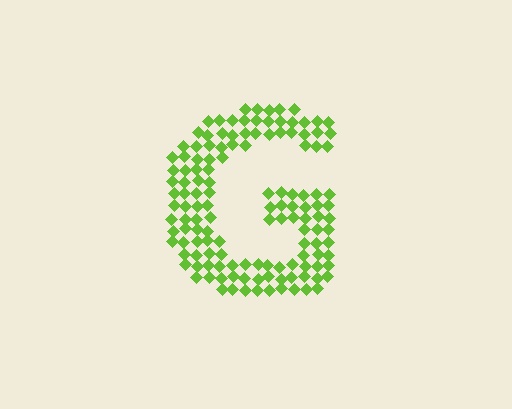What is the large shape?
The large shape is the letter G.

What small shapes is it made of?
It is made of small diamonds.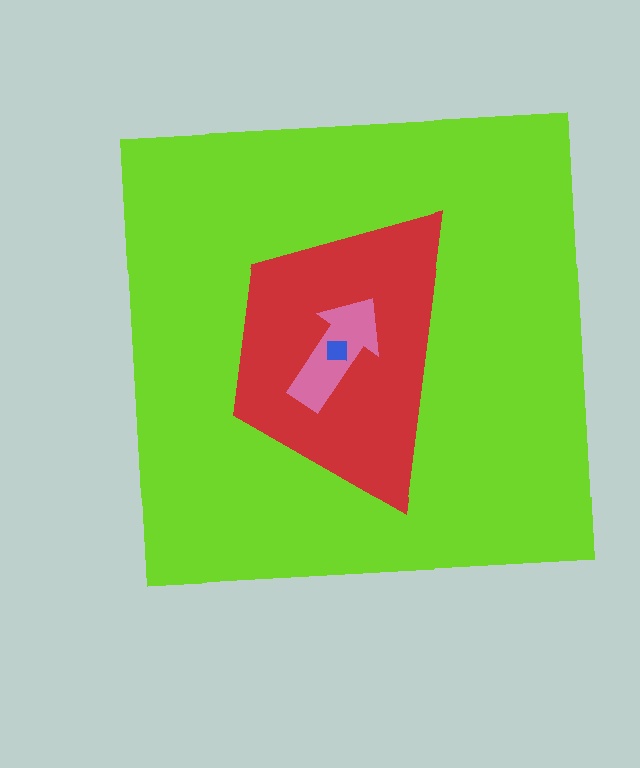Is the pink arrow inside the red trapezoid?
Yes.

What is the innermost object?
The blue square.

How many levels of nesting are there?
4.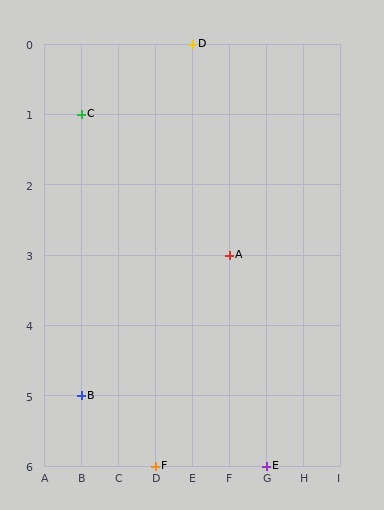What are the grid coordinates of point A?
Point A is at grid coordinates (F, 3).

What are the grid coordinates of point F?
Point F is at grid coordinates (D, 6).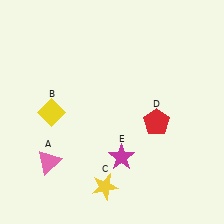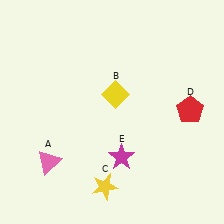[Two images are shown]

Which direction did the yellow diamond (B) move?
The yellow diamond (B) moved right.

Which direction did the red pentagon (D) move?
The red pentagon (D) moved right.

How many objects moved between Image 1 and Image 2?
2 objects moved between the two images.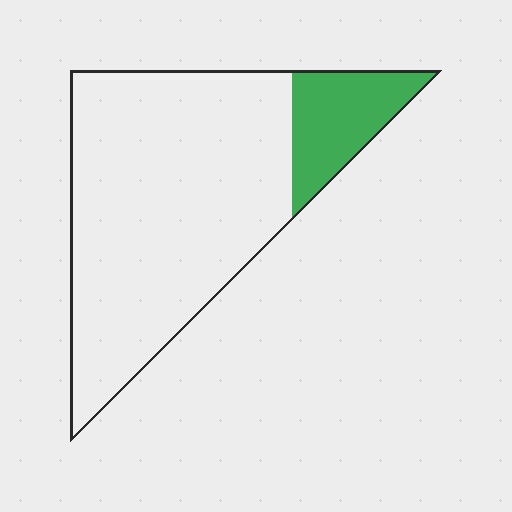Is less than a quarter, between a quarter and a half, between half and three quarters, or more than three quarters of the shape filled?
Less than a quarter.